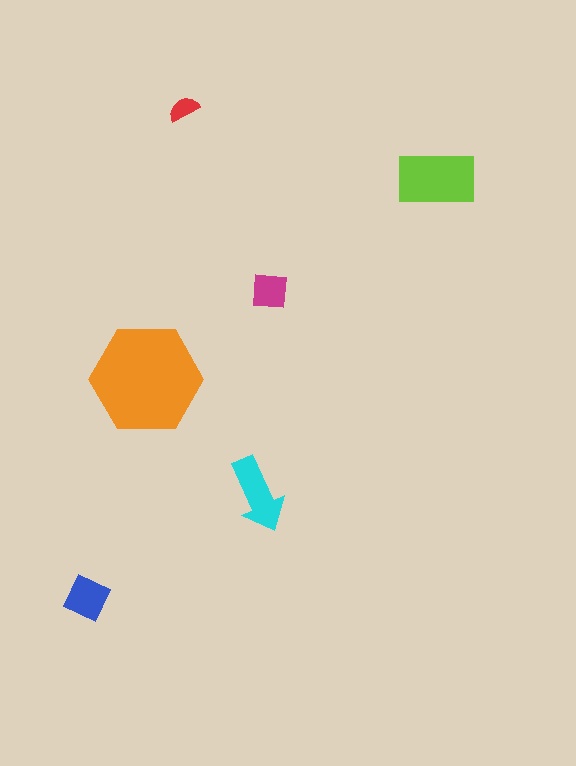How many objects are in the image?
There are 6 objects in the image.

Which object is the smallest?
The red semicircle.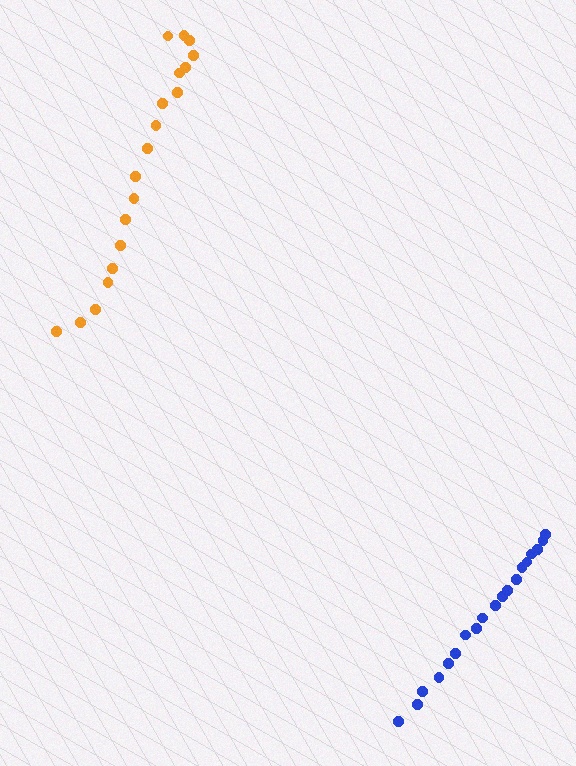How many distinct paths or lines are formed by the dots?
There are 2 distinct paths.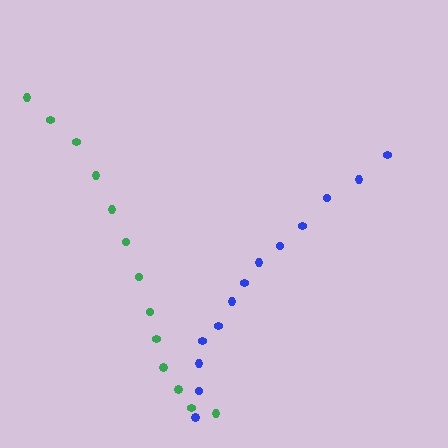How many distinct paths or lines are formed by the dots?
There are 2 distinct paths.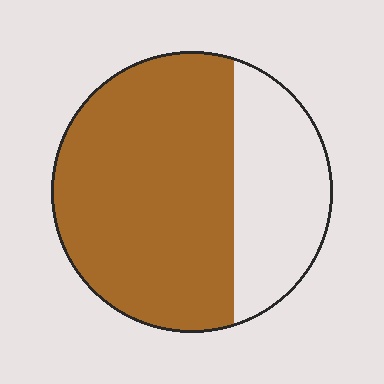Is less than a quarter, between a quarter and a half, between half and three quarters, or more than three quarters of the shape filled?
Between half and three quarters.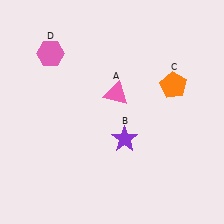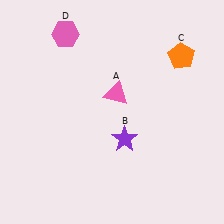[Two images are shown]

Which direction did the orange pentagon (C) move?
The orange pentagon (C) moved up.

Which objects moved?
The objects that moved are: the orange pentagon (C), the pink hexagon (D).